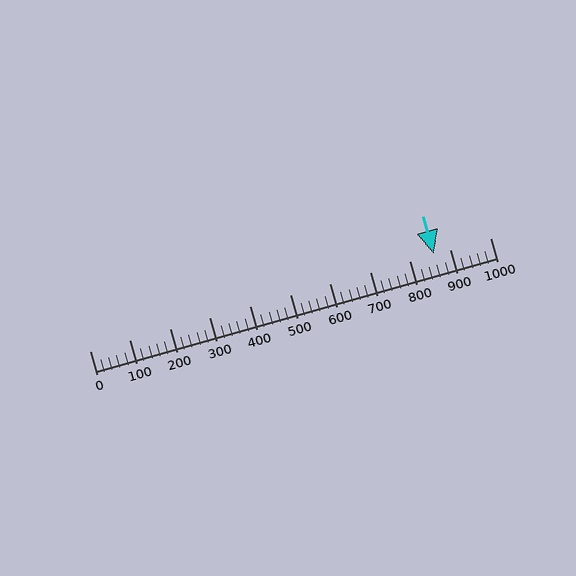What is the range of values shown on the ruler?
The ruler shows values from 0 to 1000.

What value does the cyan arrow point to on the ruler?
The cyan arrow points to approximately 860.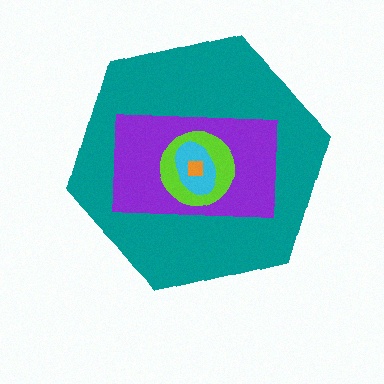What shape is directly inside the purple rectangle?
The lime circle.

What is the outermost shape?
The teal hexagon.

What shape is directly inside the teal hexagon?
The purple rectangle.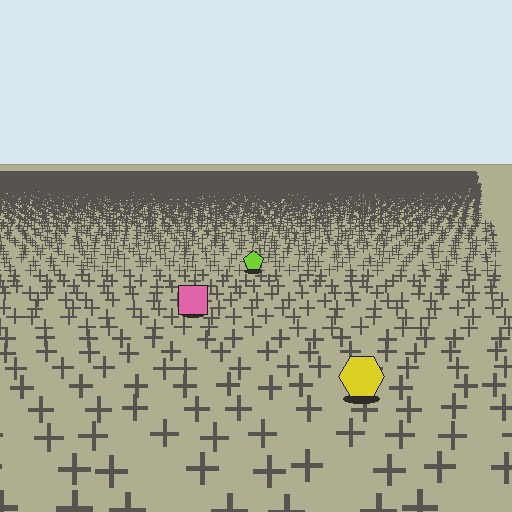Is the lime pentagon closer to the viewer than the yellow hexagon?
No. The yellow hexagon is closer — you can tell from the texture gradient: the ground texture is coarser near it.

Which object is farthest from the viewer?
The lime pentagon is farthest from the viewer. It appears smaller and the ground texture around it is denser.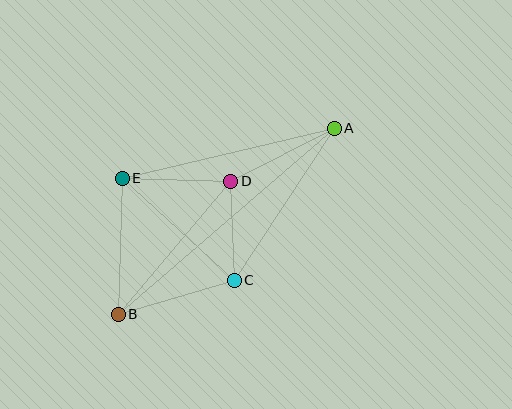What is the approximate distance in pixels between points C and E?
The distance between C and E is approximately 151 pixels.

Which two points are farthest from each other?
Points A and B are farthest from each other.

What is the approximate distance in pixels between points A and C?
The distance between A and C is approximately 182 pixels.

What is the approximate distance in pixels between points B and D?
The distance between B and D is approximately 174 pixels.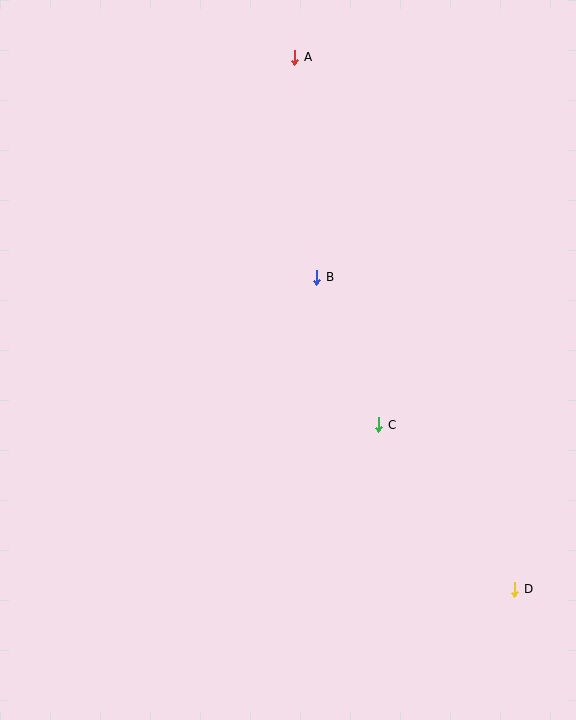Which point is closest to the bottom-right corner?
Point D is closest to the bottom-right corner.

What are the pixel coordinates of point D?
Point D is at (515, 589).